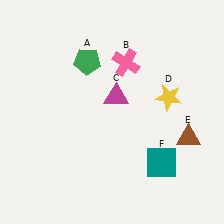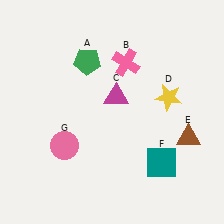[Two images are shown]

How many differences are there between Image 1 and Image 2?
There is 1 difference between the two images.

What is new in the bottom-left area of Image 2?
A pink circle (G) was added in the bottom-left area of Image 2.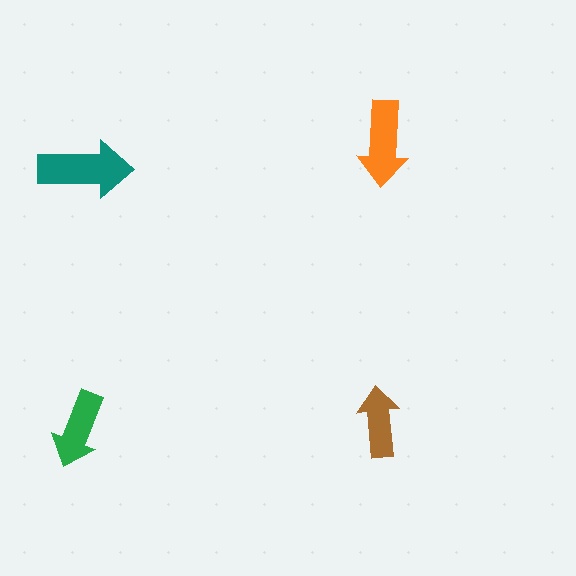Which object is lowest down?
The green arrow is bottommost.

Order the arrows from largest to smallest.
the teal one, the orange one, the green one, the brown one.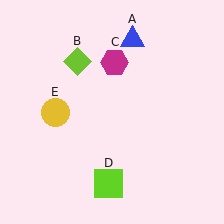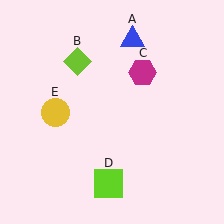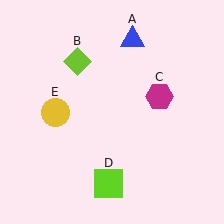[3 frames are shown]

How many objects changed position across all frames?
1 object changed position: magenta hexagon (object C).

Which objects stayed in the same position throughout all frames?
Blue triangle (object A) and lime diamond (object B) and lime square (object D) and yellow circle (object E) remained stationary.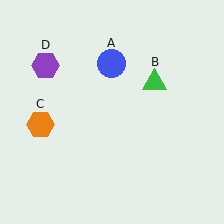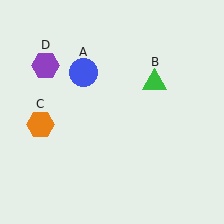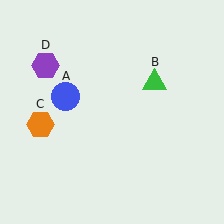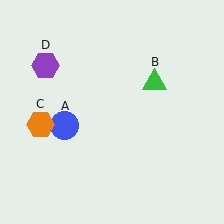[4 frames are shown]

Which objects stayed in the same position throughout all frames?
Green triangle (object B) and orange hexagon (object C) and purple hexagon (object D) remained stationary.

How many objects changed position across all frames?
1 object changed position: blue circle (object A).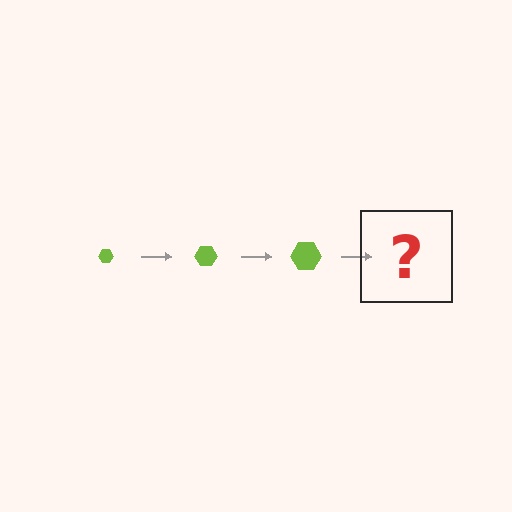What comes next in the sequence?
The next element should be a lime hexagon, larger than the previous one.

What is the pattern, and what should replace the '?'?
The pattern is that the hexagon gets progressively larger each step. The '?' should be a lime hexagon, larger than the previous one.